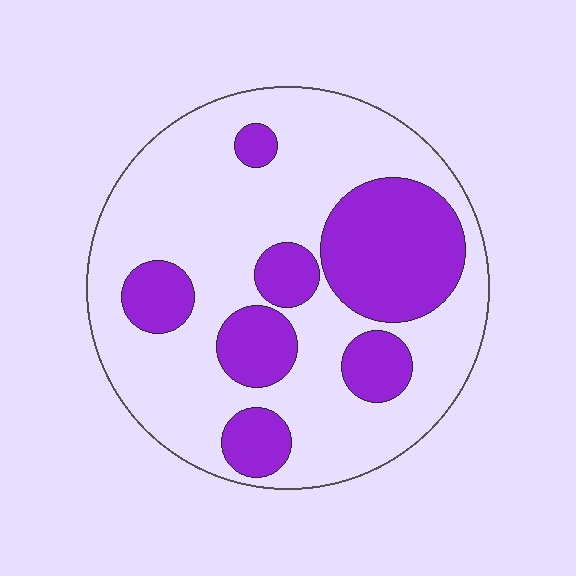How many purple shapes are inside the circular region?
7.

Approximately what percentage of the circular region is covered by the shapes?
Approximately 30%.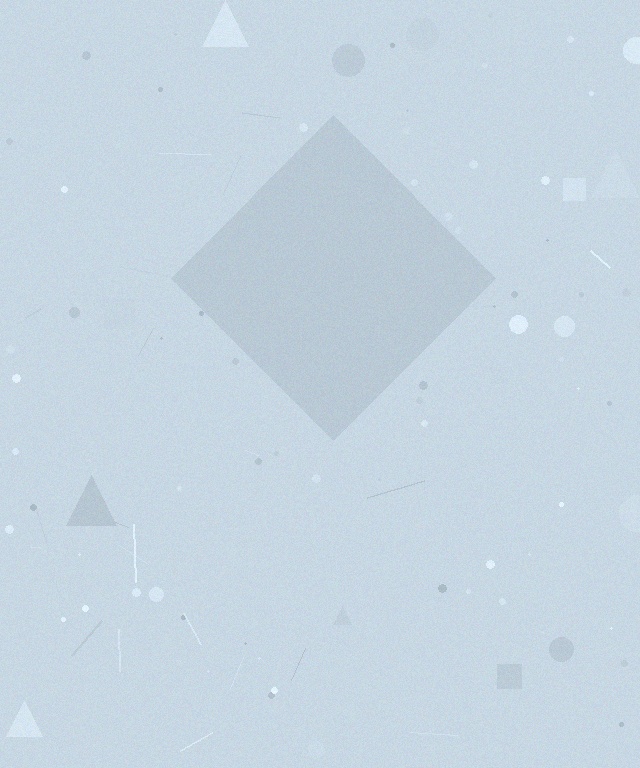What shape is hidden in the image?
A diamond is hidden in the image.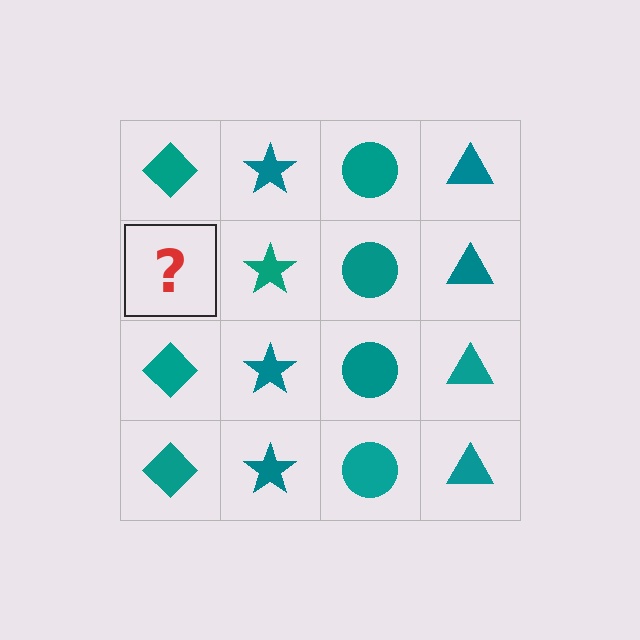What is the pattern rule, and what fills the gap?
The rule is that each column has a consistent shape. The gap should be filled with a teal diamond.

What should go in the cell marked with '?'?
The missing cell should contain a teal diamond.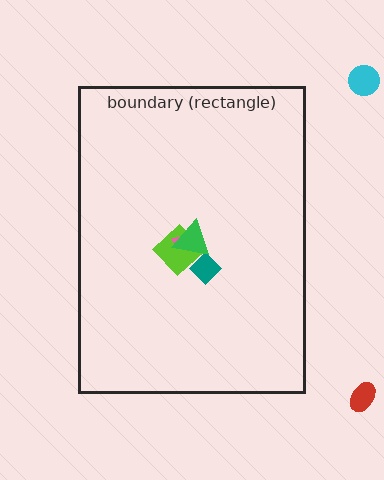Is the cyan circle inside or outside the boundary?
Outside.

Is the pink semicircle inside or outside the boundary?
Inside.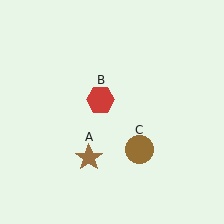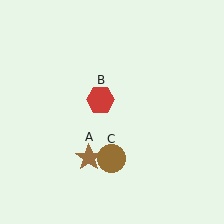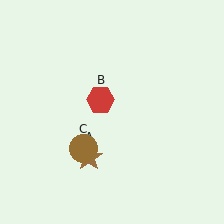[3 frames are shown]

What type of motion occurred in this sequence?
The brown circle (object C) rotated clockwise around the center of the scene.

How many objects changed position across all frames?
1 object changed position: brown circle (object C).